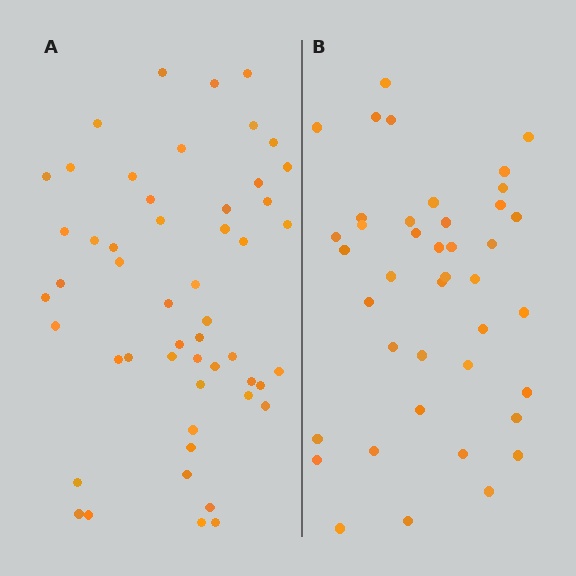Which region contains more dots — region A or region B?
Region A (the left region) has more dots.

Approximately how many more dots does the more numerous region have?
Region A has roughly 12 or so more dots than region B.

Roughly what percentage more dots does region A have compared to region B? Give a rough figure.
About 25% more.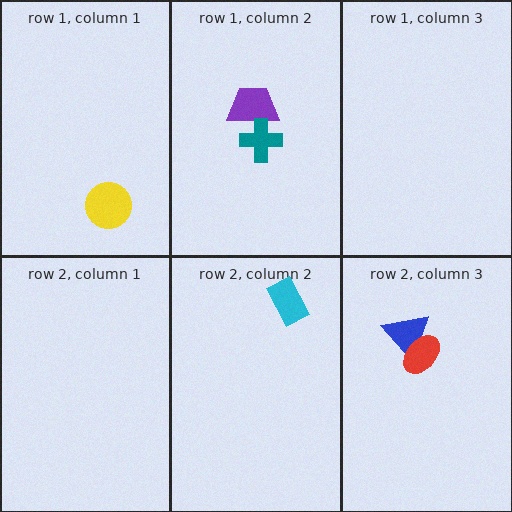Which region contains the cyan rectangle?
The row 2, column 2 region.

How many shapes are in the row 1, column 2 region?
2.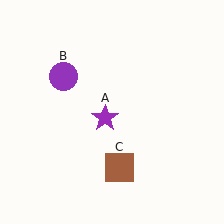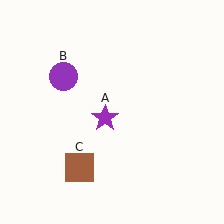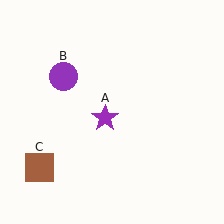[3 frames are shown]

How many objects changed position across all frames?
1 object changed position: brown square (object C).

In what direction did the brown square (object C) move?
The brown square (object C) moved left.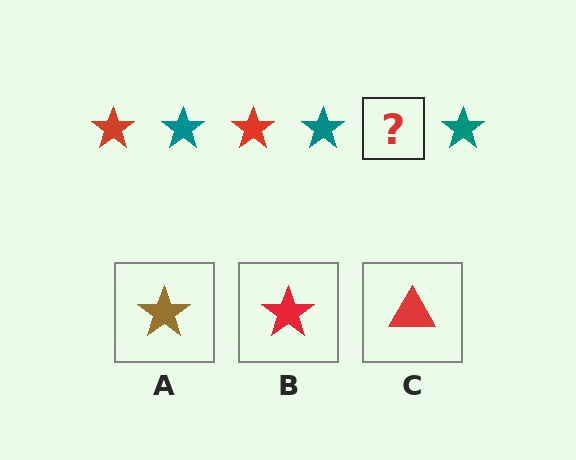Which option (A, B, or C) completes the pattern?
B.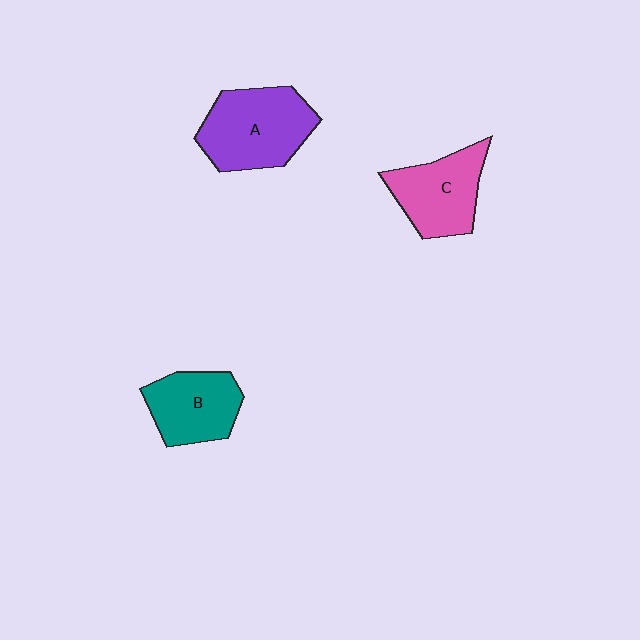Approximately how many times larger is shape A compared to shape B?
Approximately 1.4 times.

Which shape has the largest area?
Shape A (purple).